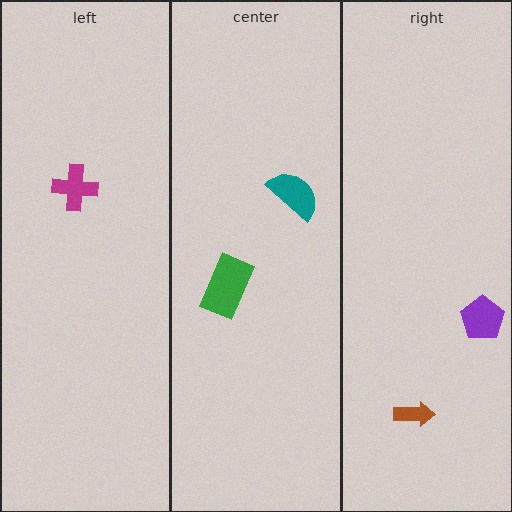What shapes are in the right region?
The brown arrow, the purple pentagon.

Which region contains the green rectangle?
The center region.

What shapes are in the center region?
The teal semicircle, the green rectangle.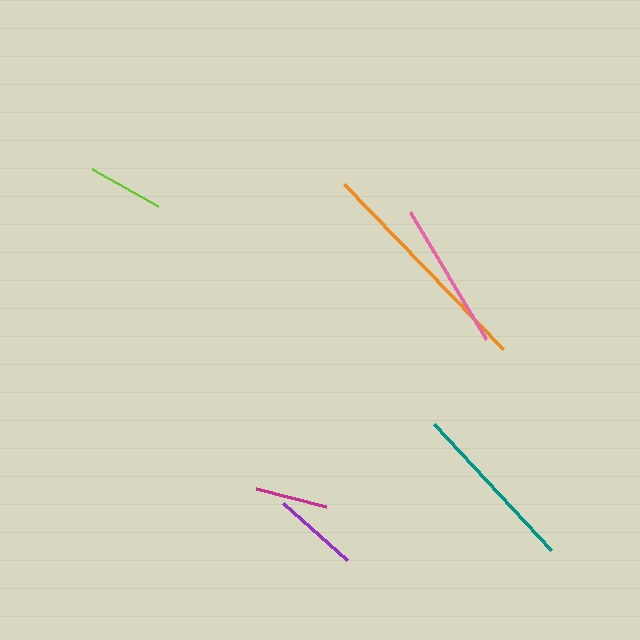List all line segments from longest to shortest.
From longest to shortest: orange, teal, pink, purple, lime, magenta.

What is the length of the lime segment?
The lime segment is approximately 76 pixels long.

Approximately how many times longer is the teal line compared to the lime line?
The teal line is approximately 2.3 times the length of the lime line.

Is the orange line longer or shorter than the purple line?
The orange line is longer than the purple line.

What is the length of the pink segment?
The pink segment is approximately 148 pixels long.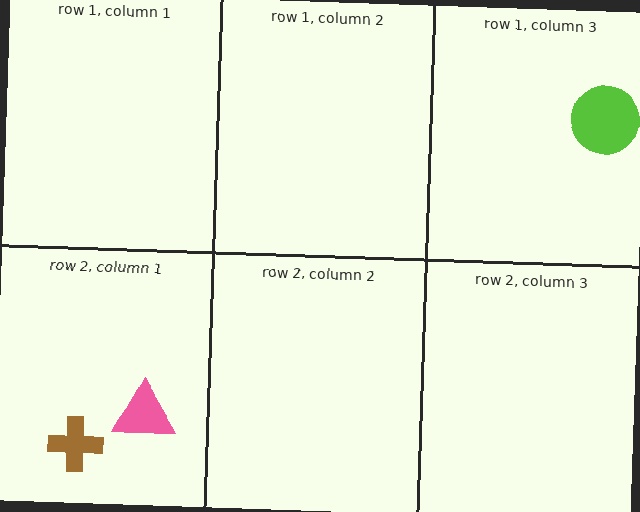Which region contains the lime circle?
The row 1, column 3 region.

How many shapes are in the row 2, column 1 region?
2.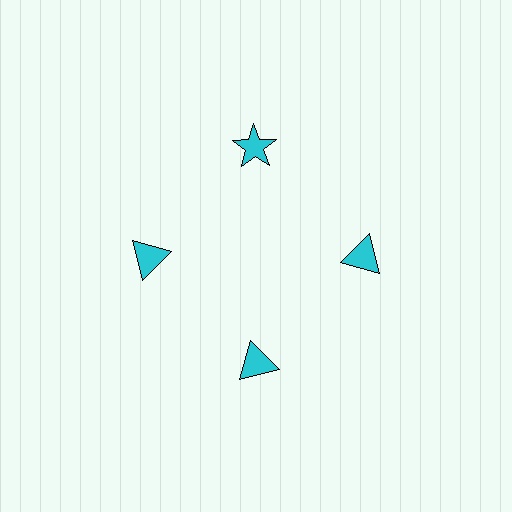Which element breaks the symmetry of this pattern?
The cyan star at roughly the 12 o'clock position breaks the symmetry. All other shapes are cyan triangles.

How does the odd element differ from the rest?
It has a different shape: star instead of triangle.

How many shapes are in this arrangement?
There are 4 shapes arranged in a ring pattern.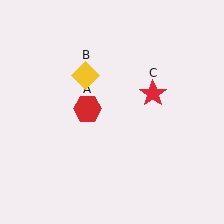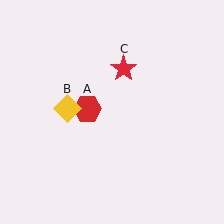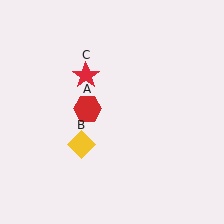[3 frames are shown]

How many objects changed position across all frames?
2 objects changed position: yellow diamond (object B), red star (object C).